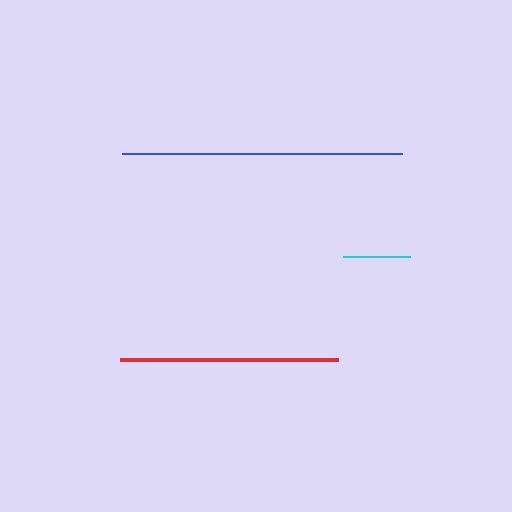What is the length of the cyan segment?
The cyan segment is approximately 67 pixels long.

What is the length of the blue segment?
The blue segment is approximately 279 pixels long.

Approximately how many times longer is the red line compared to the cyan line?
The red line is approximately 3.3 times the length of the cyan line.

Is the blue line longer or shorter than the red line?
The blue line is longer than the red line.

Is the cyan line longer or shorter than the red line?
The red line is longer than the cyan line.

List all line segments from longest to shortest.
From longest to shortest: blue, red, cyan.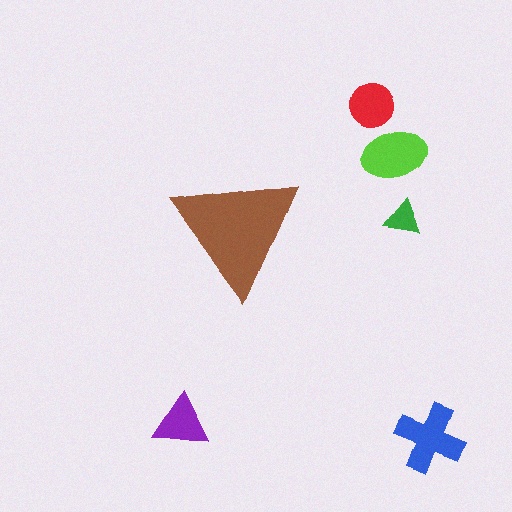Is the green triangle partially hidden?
No, the green triangle is fully visible.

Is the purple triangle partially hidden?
No, the purple triangle is fully visible.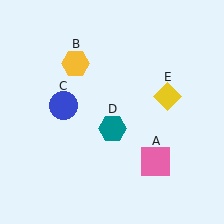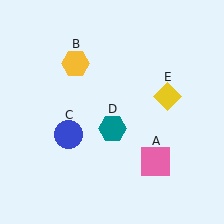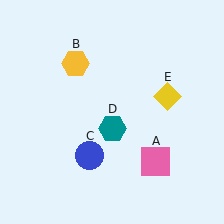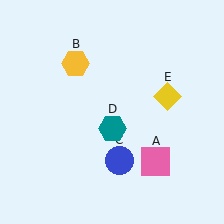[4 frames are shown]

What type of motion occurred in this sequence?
The blue circle (object C) rotated counterclockwise around the center of the scene.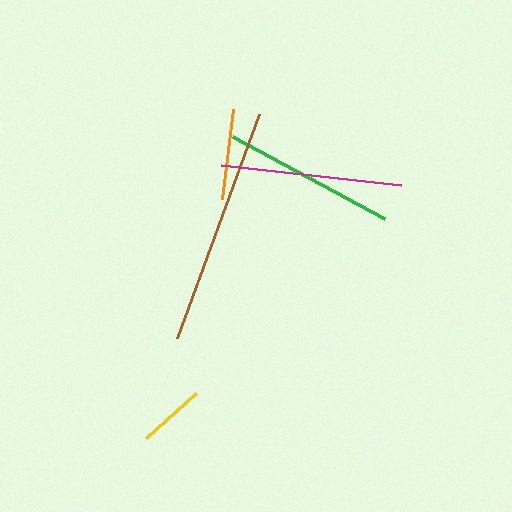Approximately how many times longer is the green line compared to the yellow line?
The green line is approximately 2.6 times the length of the yellow line.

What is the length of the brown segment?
The brown segment is approximately 239 pixels long.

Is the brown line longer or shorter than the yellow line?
The brown line is longer than the yellow line.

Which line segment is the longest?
The brown line is the longest at approximately 239 pixels.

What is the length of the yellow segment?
The yellow segment is approximately 68 pixels long.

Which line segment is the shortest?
The yellow line is the shortest at approximately 68 pixels.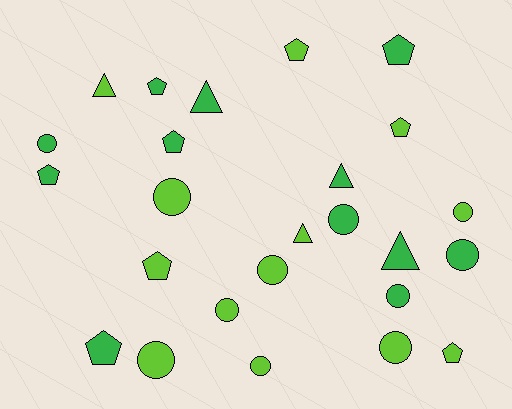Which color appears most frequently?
Lime, with 13 objects.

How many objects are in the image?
There are 25 objects.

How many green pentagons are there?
There are 5 green pentagons.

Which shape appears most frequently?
Circle, with 11 objects.